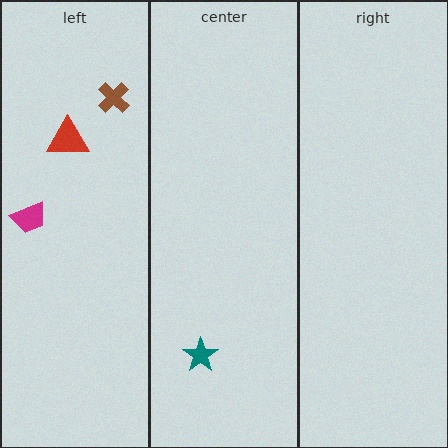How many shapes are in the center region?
1.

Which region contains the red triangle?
The left region.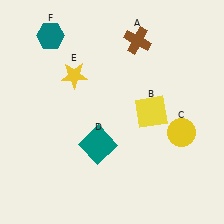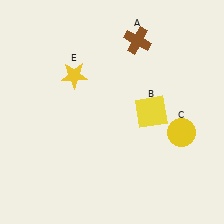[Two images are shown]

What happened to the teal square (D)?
The teal square (D) was removed in Image 2. It was in the bottom-left area of Image 1.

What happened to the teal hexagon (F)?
The teal hexagon (F) was removed in Image 2. It was in the top-left area of Image 1.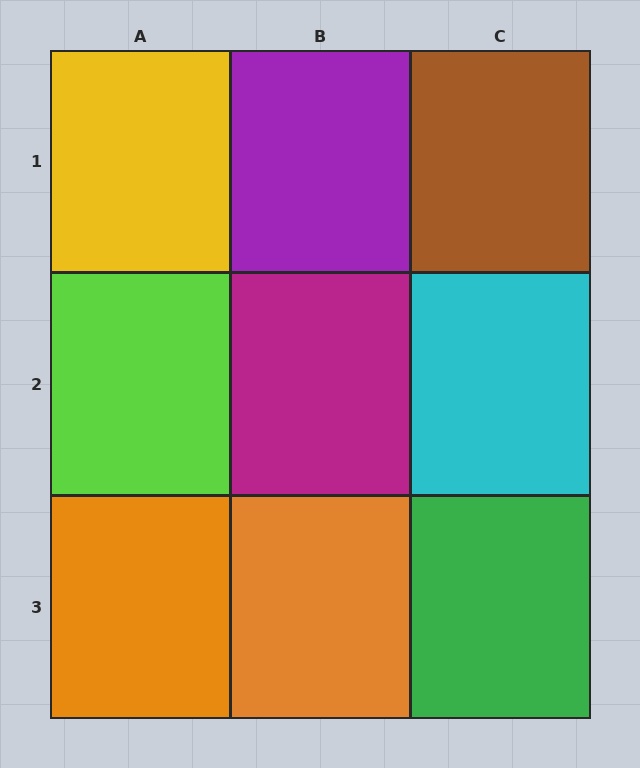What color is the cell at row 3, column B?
Orange.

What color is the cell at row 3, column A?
Orange.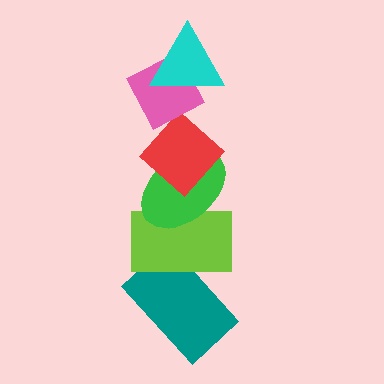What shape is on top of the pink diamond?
The cyan triangle is on top of the pink diamond.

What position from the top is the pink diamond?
The pink diamond is 2nd from the top.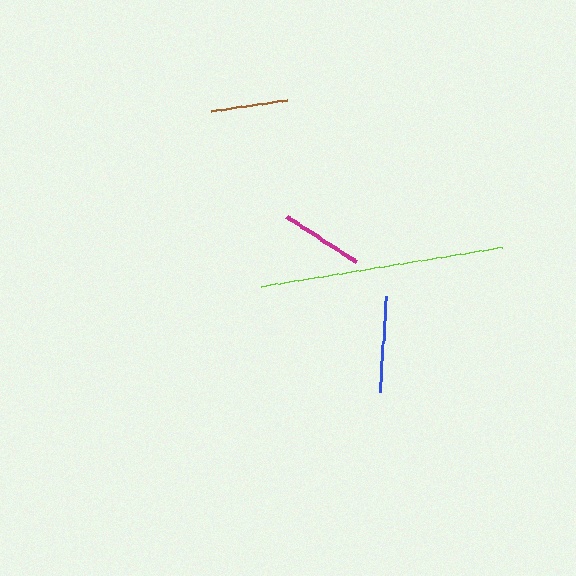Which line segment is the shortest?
The brown line is the shortest at approximately 77 pixels.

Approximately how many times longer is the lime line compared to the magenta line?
The lime line is approximately 2.9 times the length of the magenta line.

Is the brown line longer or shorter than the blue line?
The blue line is longer than the brown line.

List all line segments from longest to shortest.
From longest to shortest: lime, blue, magenta, brown.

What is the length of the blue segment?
The blue segment is approximately 96 pixels long.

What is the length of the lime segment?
The lime segment is approximately 244 pixels long.